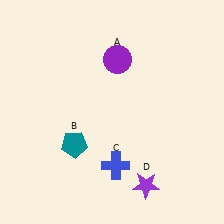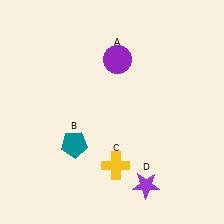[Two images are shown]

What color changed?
The cross (C) changed from blue in Image 1 to yellow in Image 2.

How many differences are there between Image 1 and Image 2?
There is 1 difference between the two images.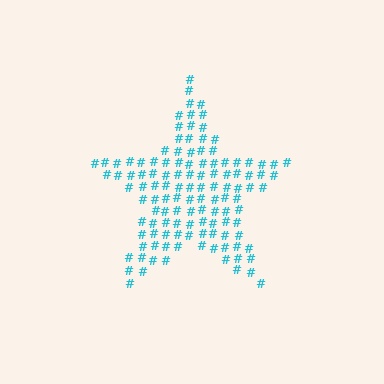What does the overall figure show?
The overall figure shows a star.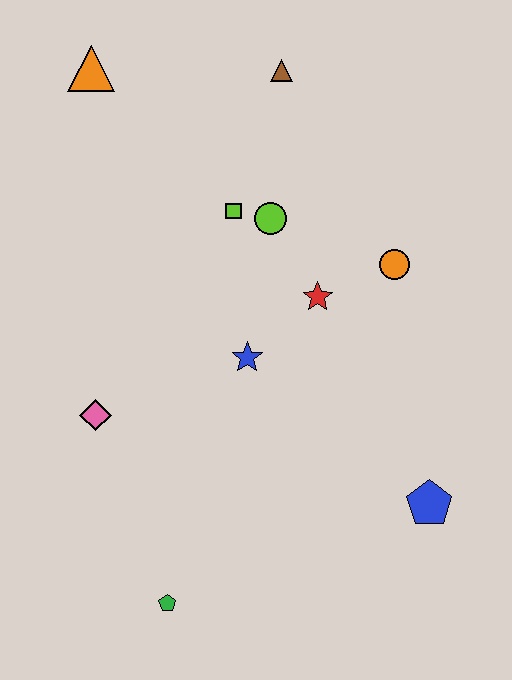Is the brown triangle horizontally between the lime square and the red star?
Yes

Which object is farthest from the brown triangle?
The green pentagon is farthest from the brown triangle.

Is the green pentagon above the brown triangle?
No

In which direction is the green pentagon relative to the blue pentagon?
The green pentagon is to the left of the blue pentagon.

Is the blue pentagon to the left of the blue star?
No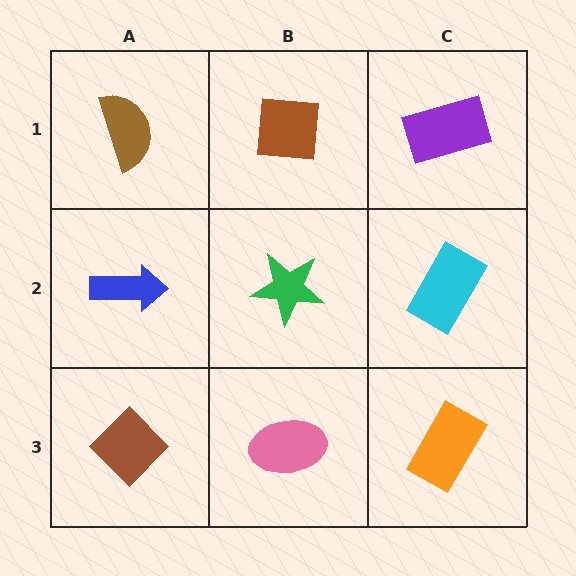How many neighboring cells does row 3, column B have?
3.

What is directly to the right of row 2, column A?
A green star.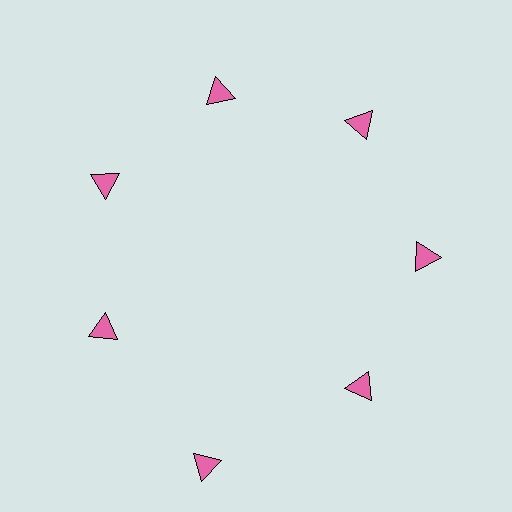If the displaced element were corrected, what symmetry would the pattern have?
It would have 7-fold rotational symmetry — the pattern would map onto itself every 51 degrees.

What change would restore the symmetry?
The symmetry would be restored by moving it inward, back onto the ring so that all 7 triangles sit at equal angles and equal distance from the center.